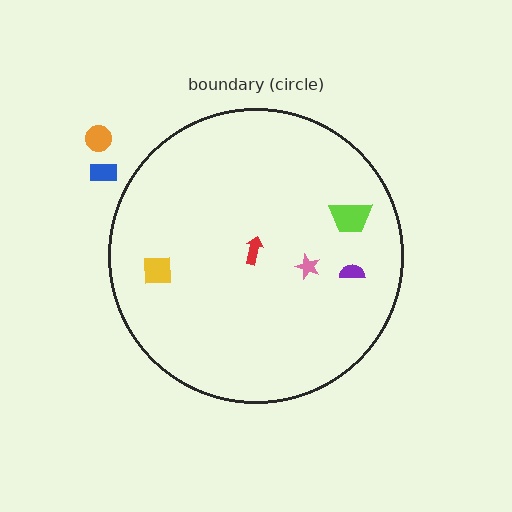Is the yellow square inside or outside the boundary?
Inside.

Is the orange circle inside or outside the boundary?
Outside.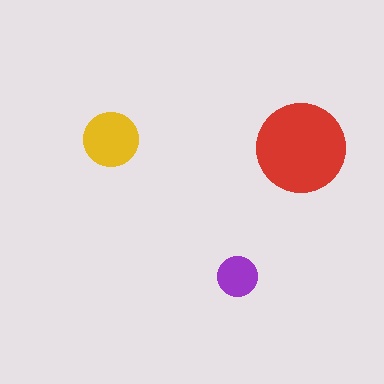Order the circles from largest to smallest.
the red one, the yellow one, the purple one.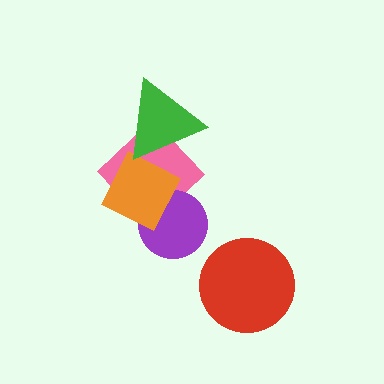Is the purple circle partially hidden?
Yes, it is partially covered by another shape.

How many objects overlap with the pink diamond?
3 objects overlap with the pink diamond.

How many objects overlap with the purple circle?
2 objects overlap with the purple circle.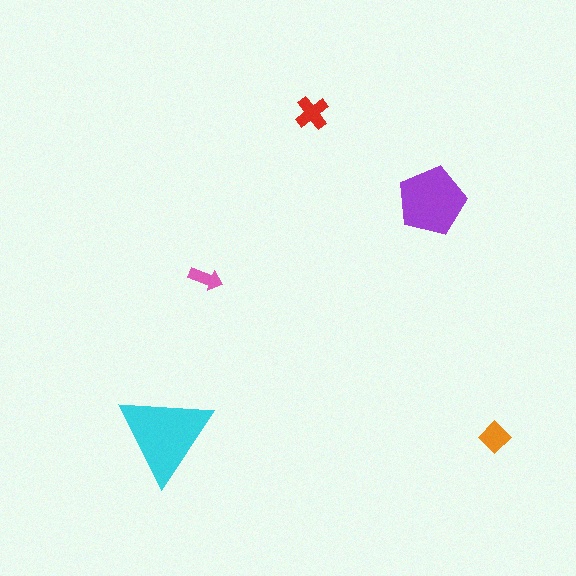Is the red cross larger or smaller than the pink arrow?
Larger.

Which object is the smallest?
The pink arrow.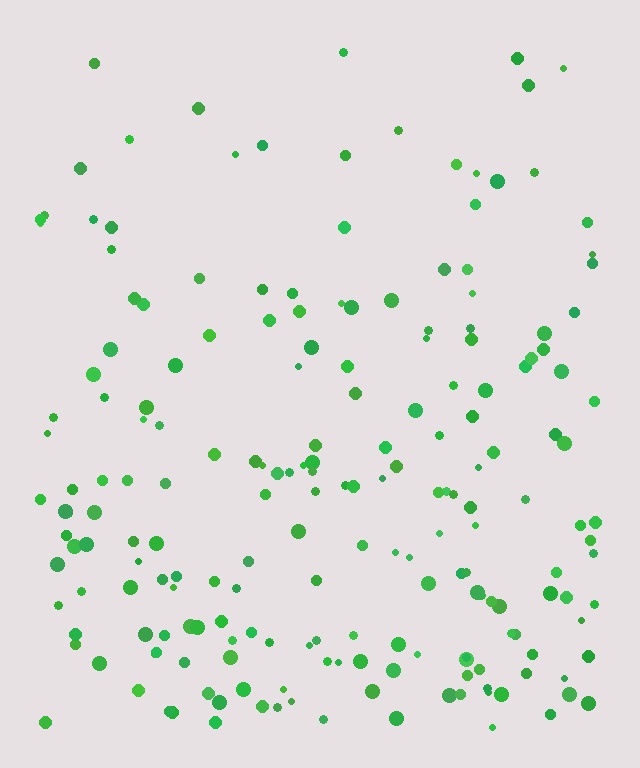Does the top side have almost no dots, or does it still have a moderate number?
Still a moderate number, just noticeably fewer than the bottom.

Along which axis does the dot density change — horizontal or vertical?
Vertical.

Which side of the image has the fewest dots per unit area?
The top.